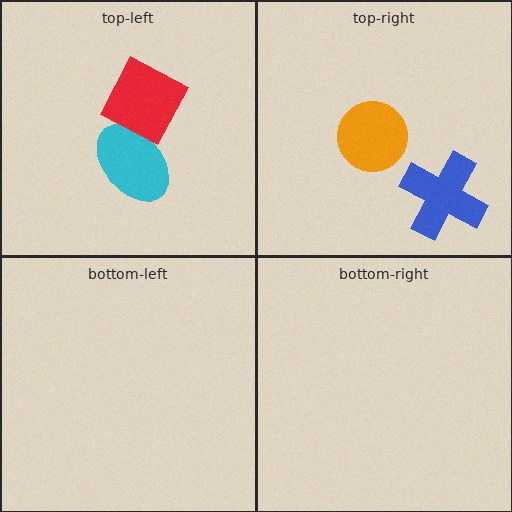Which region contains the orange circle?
The top-right region.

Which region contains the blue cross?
The top-right region.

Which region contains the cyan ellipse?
The top-left region.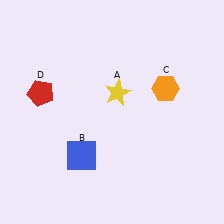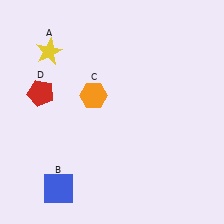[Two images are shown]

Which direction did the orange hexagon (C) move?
The orange hexagon (C) moved left.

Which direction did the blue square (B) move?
The blue square (B) moved down.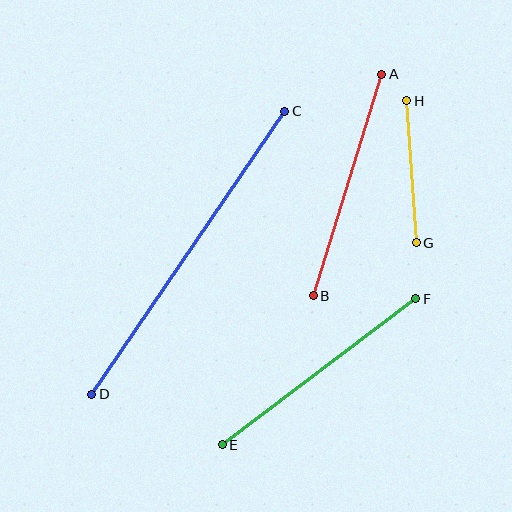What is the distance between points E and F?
The distance is approximately 242 pixels.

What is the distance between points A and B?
The distance is approximately 232 pixels.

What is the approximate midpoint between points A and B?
The midpoint is at approximately (347, 185) pixels.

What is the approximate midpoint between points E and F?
The midpoint is at approximately (319, 372) pixels.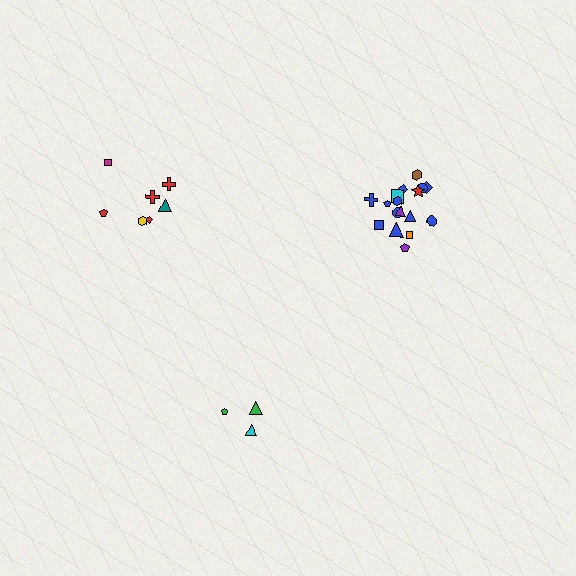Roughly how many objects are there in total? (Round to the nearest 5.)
Roughly 30 objects in total.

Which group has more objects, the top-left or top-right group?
The top-right group.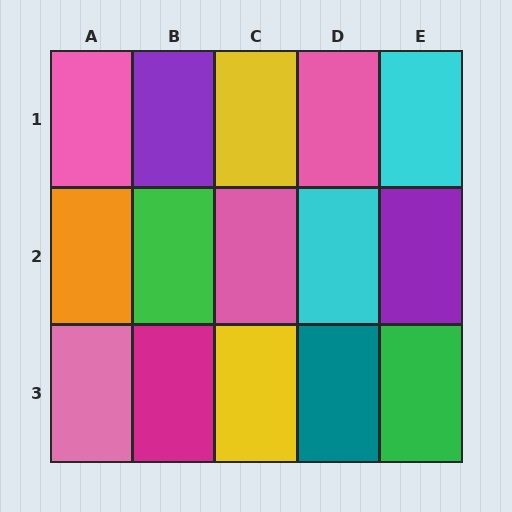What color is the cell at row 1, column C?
Yellow.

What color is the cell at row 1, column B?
Purple.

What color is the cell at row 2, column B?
Green.